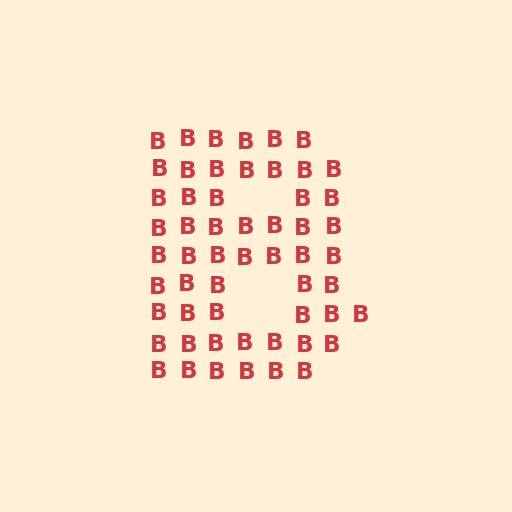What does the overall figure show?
The overall figure shows the letter B.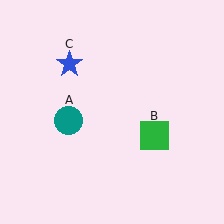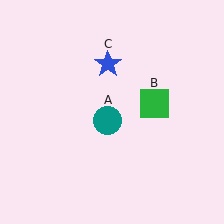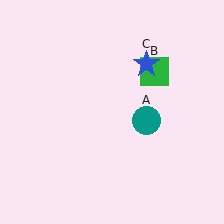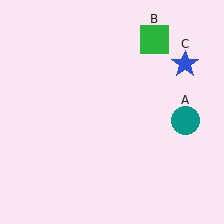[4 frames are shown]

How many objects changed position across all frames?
3 objects changed position: teal circle (object A), green square (object B), blue star (object C).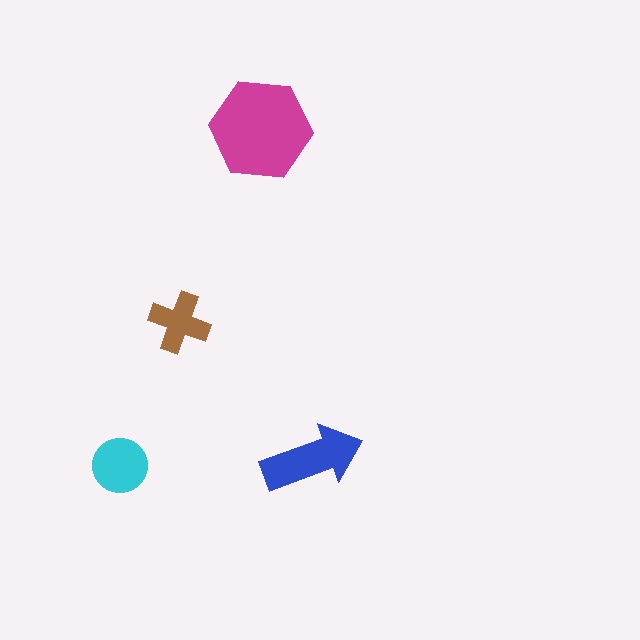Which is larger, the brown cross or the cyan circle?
The cyan circle.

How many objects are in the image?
There are 4 objects in the image.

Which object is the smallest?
The brown cross.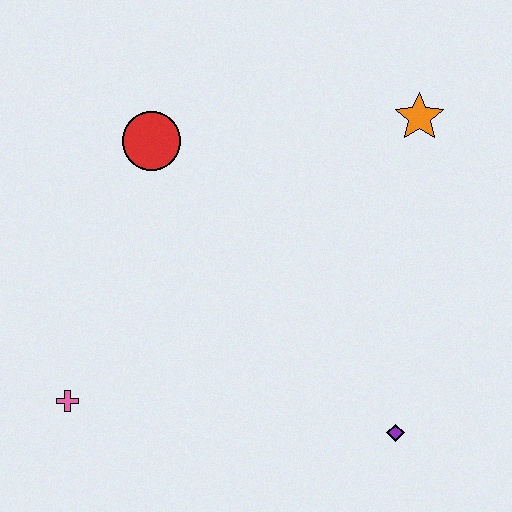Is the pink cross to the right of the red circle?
No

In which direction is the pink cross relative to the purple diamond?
The pink cross is to the left of the purple diamond.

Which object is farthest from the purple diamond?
The red circle is farthest from the purple diamond.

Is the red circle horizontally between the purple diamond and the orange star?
No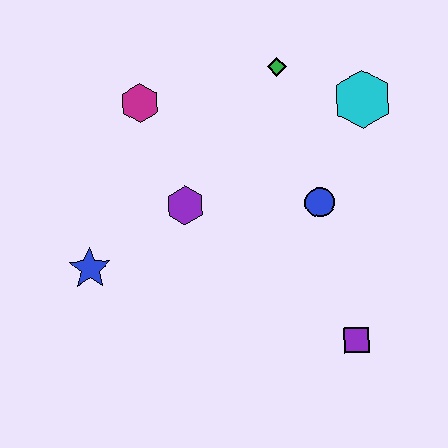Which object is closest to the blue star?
The purple hexagon is closest to the blue star.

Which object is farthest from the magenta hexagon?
The purple square is farthest from the magenta hexagon.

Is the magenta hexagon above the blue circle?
Yes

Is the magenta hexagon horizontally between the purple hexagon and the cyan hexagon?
No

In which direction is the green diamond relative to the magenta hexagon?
The green diamond is to the right of the magenta hexagon.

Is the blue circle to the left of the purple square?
Yes